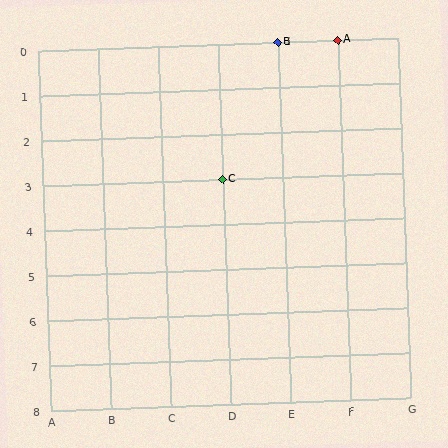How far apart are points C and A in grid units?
Points C and A are 2 columns and 3 rows apart (about 3.6 grid units diagonally).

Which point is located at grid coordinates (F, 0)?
Point A is at (F, 0).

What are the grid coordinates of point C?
Point C is at grid coordinates (D, 3).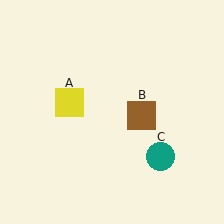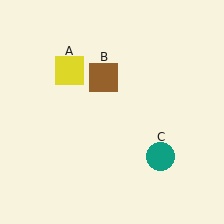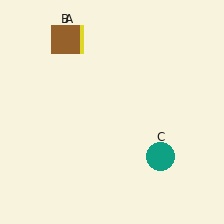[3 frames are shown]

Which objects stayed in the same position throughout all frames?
Teal circle (object C) remained stationary.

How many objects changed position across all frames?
2 objects changed position: yellow square (object A), brown square (object B).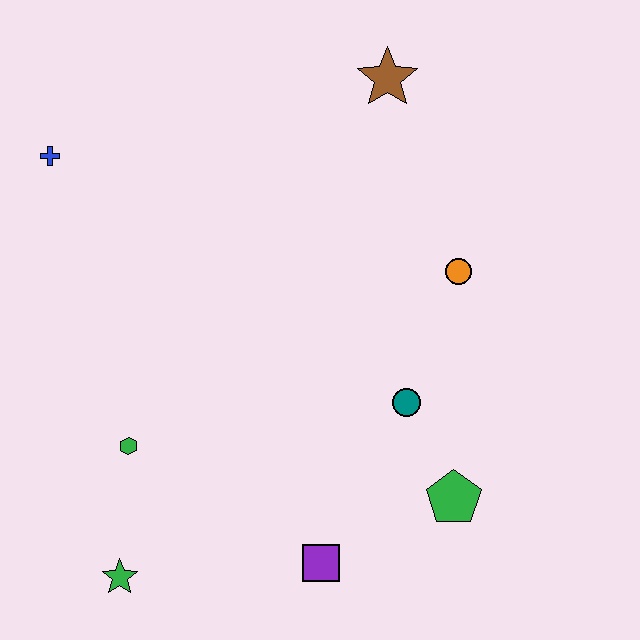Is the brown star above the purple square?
Yes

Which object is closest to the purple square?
The green pentagon is closest to the purple square.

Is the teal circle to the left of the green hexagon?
No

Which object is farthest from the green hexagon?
The brown star is farthest from the green hexagon.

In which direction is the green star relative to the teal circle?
The green star is to the left of the teal circle.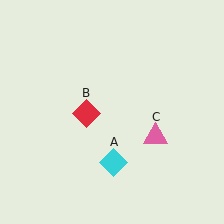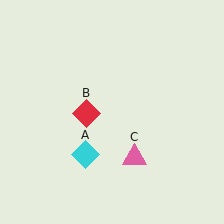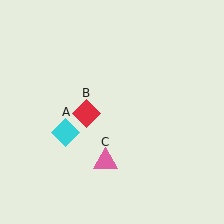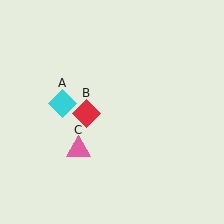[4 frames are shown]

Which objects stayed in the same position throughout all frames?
Red diamond (object B) remained stationary.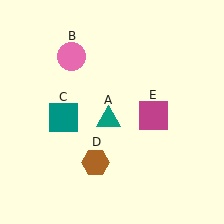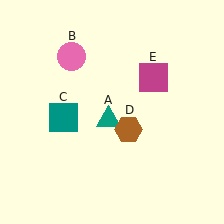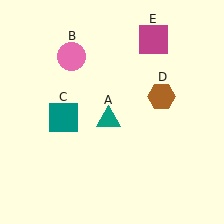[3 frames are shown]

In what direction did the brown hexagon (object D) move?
The brown hexagon (object D) moved up and to the right.